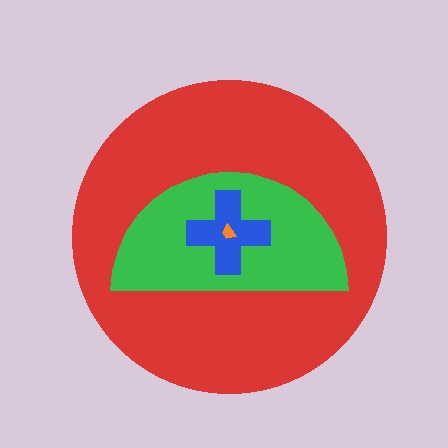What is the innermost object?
The orange trapezoid.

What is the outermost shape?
The red circle.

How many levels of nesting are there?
4.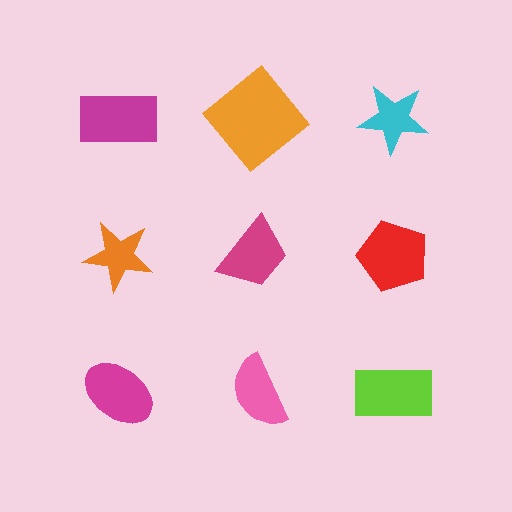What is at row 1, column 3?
A cyan star.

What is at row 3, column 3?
A lime rectangle.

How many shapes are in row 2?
3 shapes.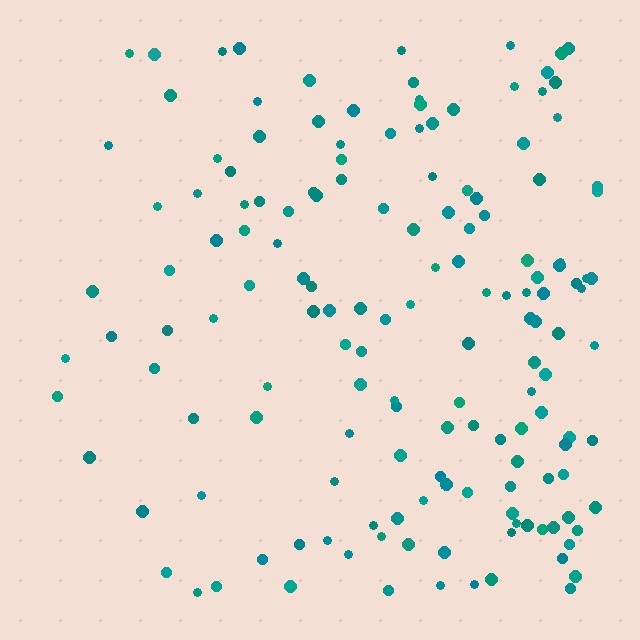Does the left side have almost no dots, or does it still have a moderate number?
Still a moderate number, just noticeably fewer than the right.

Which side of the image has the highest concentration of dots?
The right.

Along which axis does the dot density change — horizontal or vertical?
Horizontal.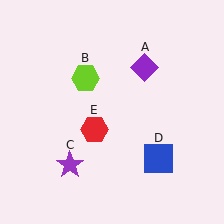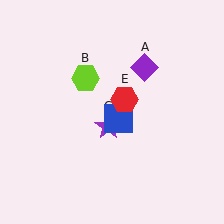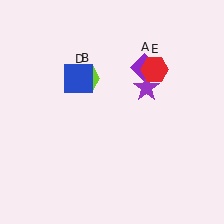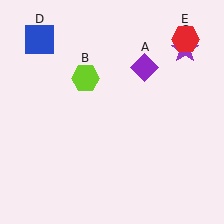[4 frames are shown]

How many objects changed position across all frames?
3 objects changed position: purple star (object C), blue square (object D), red hexagon (object E).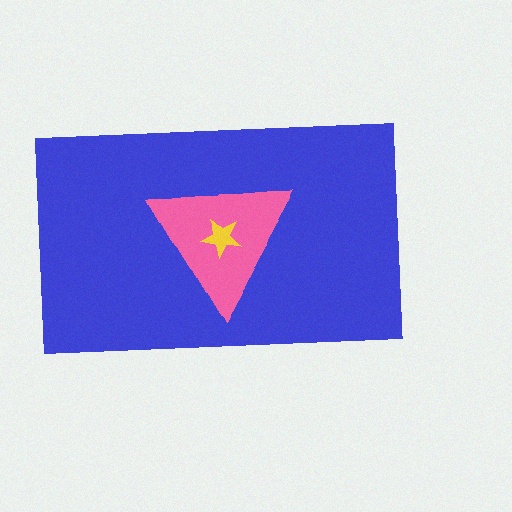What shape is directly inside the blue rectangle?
The pink triangle.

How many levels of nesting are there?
3.